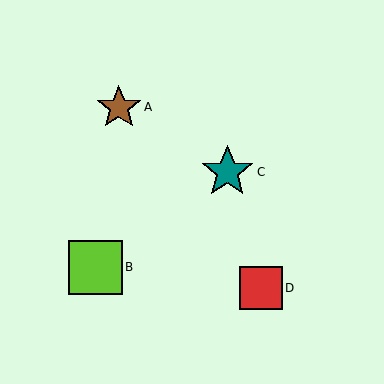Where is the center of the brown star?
The center of the brown star is at (119, 107).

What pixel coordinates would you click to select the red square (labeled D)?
Click at (261, 288) to select the red square D.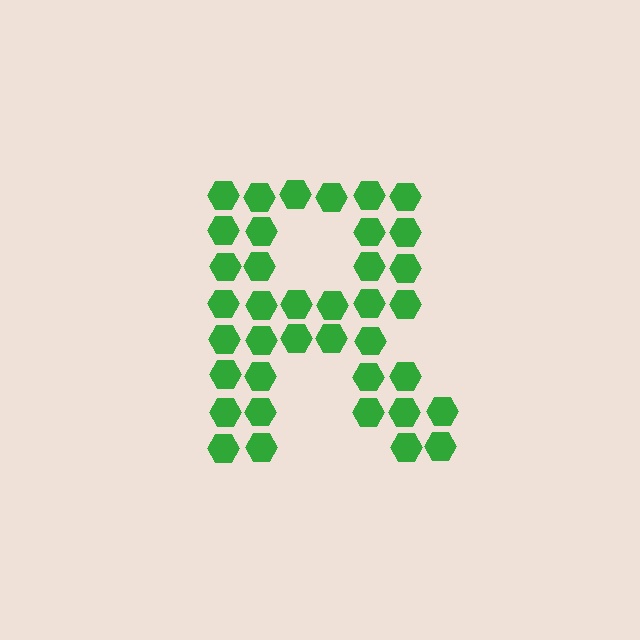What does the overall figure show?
The overall figure shows the letter R.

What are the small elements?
The small elements are hexagons.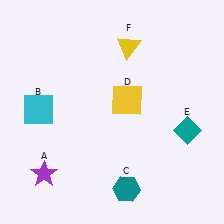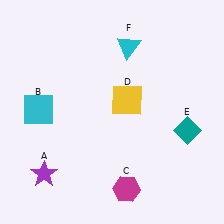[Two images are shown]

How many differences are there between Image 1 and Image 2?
There are 2 differences between the two images.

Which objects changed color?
C changed from teal to magenta. F changed from yellow to cyan.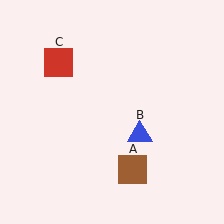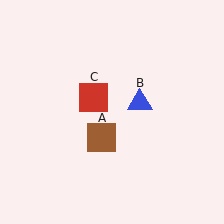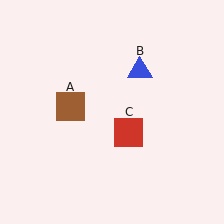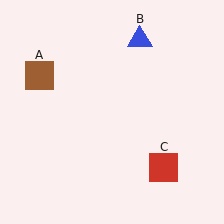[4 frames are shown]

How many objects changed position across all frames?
3 objects changed position: brown square (object A), blue triangle (object B), red square (object C).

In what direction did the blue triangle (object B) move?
The blue triangle (object B) moved up.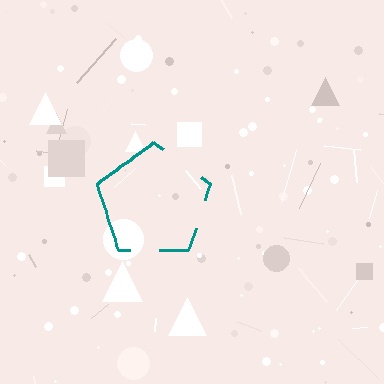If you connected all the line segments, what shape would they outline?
They would outline a pentagon.